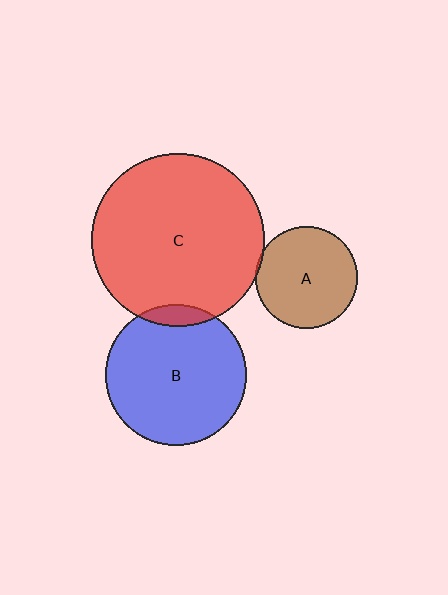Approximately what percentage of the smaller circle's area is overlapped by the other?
Approximately 5%.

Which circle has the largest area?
Circle C (red).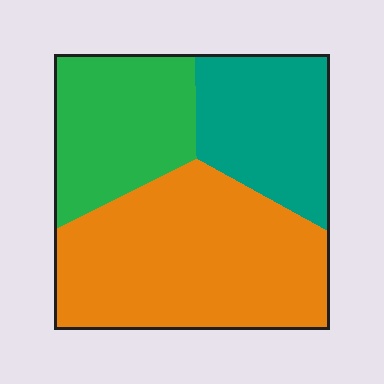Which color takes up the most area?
Orange, at roughly 50%.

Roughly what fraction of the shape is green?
Green takes up about one quarter (1/4) of the shape.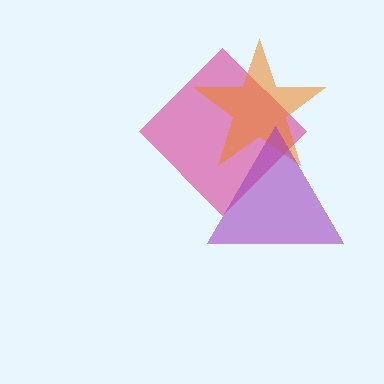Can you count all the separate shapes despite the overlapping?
Yes, there are 3 separate shapes.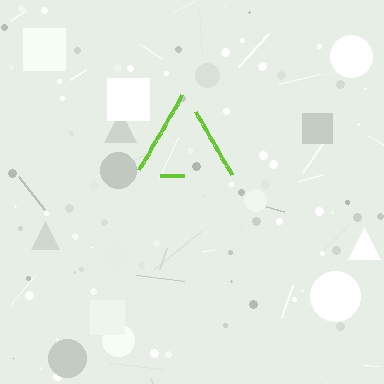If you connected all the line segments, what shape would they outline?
They would outline a triangle.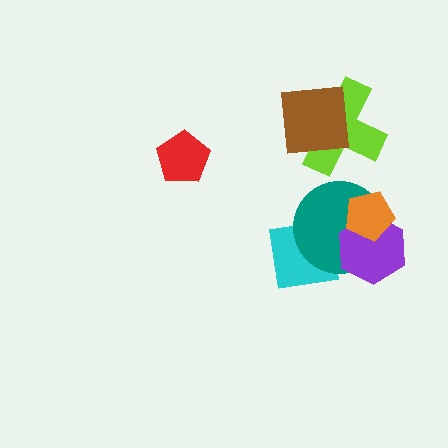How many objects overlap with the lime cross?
1 object overlaps with the lime cross.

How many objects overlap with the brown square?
1 object overlaps with the brown square.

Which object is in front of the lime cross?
The brown square is in front of the lime cross.